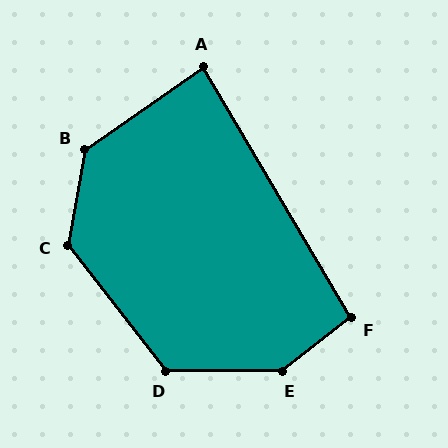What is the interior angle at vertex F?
Approximately 97 degrees (obtuse).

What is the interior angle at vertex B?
Approximately 135 degrees (obtuse).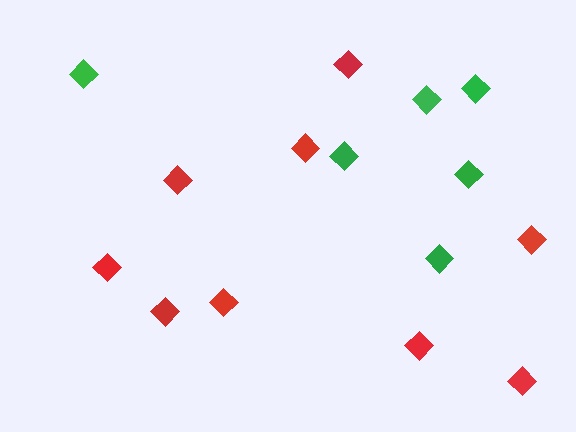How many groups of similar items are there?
There are 2 groups: one group of green diamonds (6) and one group of red diamonds (9).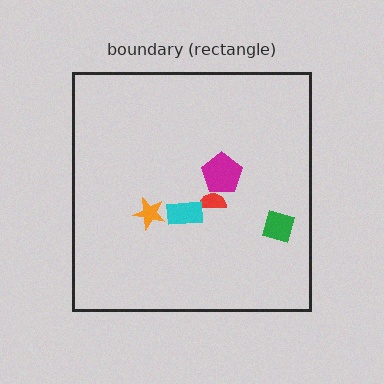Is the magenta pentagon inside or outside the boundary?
Inside.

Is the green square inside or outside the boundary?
Inside.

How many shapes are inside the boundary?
5 inside, 0 outside.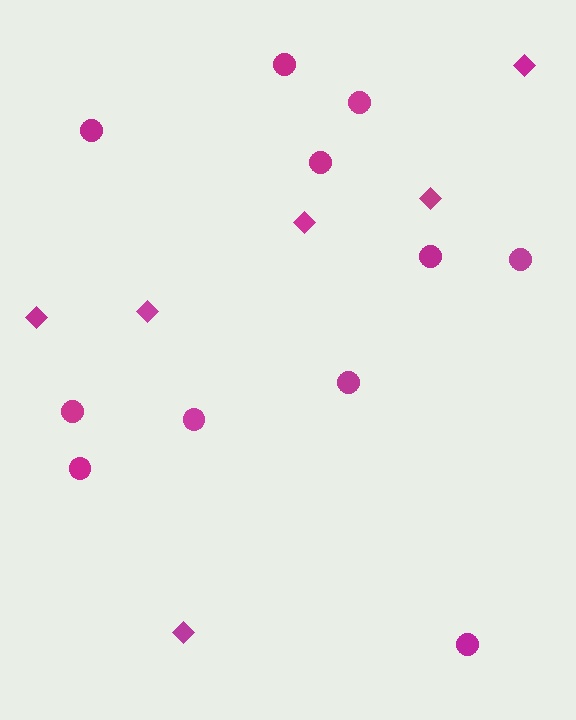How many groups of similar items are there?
There are 2 groups: one group of circles (11) and one group of diamonds (6).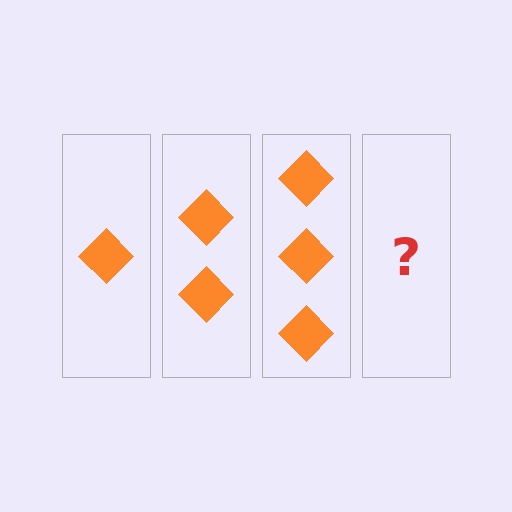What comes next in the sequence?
The next element should be 4 diamonds.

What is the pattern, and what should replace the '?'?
The pattern is that each step adds one more diamond. The '?' should be 4 diamonds.